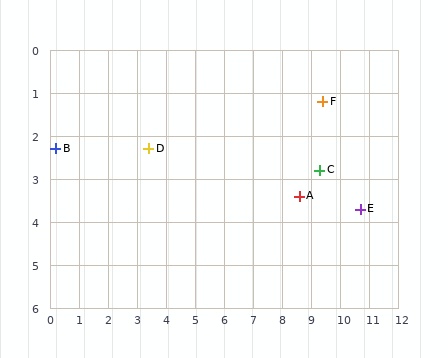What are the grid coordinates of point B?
Point B is at approximately (0.2, 2.3).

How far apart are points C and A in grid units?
Points C and A are about 0.9 grid units apart.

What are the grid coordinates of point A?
Point A is at approximately (8.6, 3.4).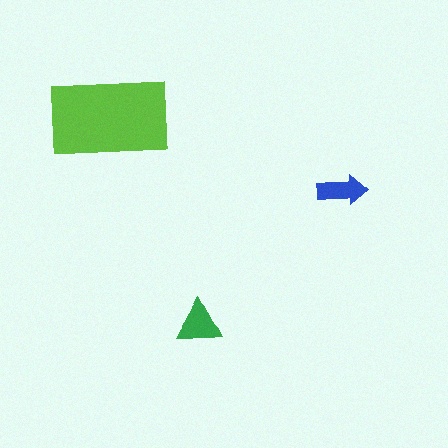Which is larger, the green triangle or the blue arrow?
The green triangle.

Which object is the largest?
The lime rectangle.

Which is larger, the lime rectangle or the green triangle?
The lime rectangle.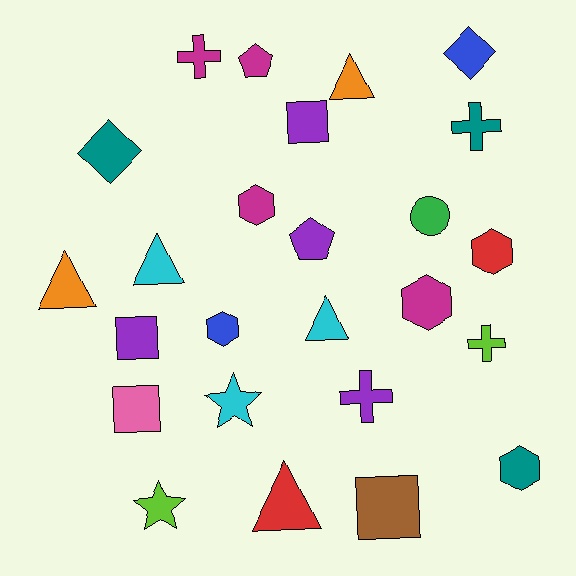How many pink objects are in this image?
There is 1 pink object.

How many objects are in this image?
There are 25 objects.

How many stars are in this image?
There are 2 stars.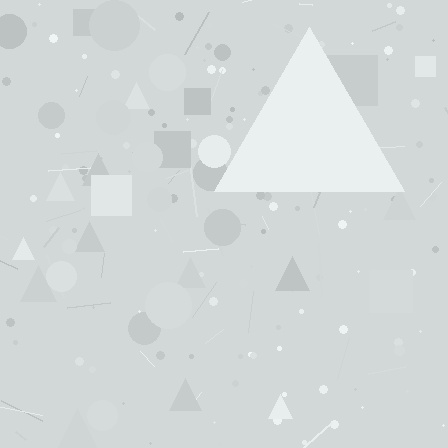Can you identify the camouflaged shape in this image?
The camouflaged shape is a triangle.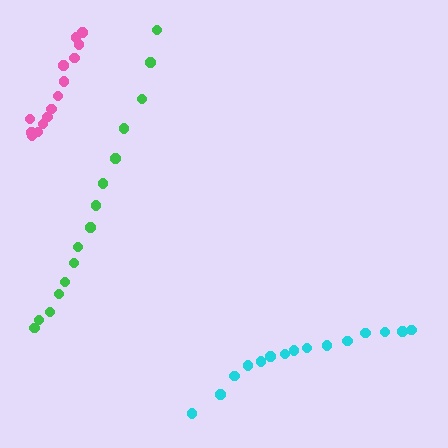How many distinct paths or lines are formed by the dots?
There are 3 distinct paths.